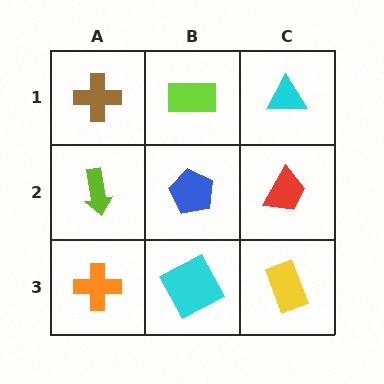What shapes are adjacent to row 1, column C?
A red trapezoid (row 2, column C), a lime rectangle (row 1, column B).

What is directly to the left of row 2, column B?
A lime arrow.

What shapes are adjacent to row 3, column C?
A red trapezoid (row 2, column C), a cyan square (row 3, column B).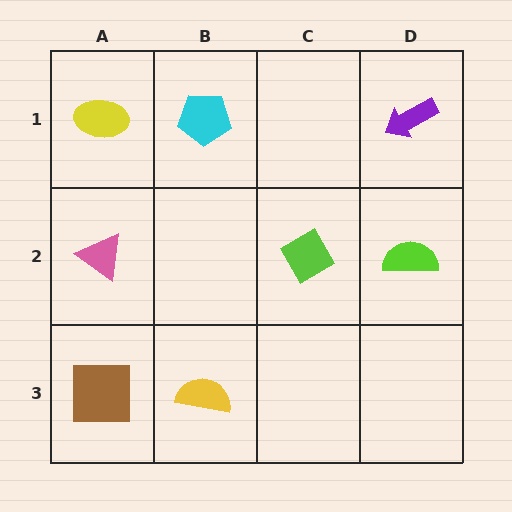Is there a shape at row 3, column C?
No, that cell is empty.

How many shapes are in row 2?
3 shapes.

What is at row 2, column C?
A lime diamond.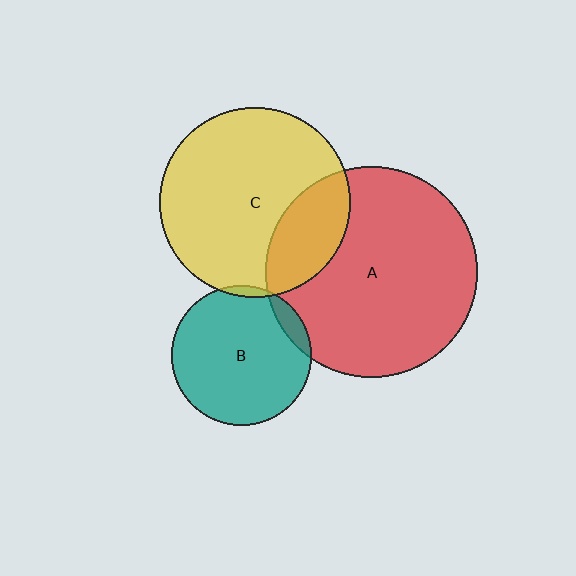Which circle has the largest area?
Circle A (red).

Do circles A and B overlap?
Yes.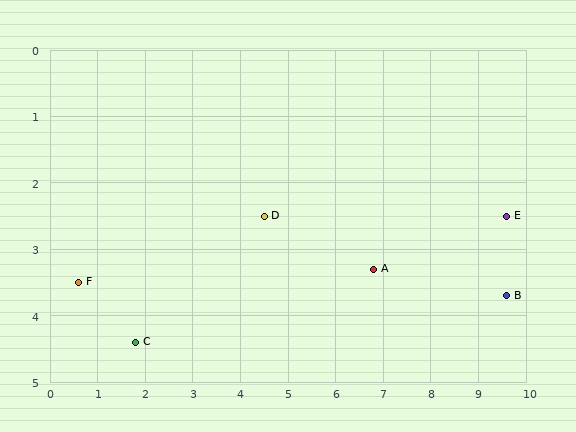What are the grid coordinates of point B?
Point B is at approximately (9.6, 3.7).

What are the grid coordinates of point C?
Point C is at approximately (1.8, 4.4).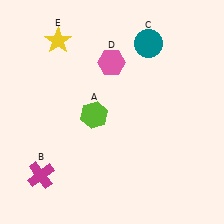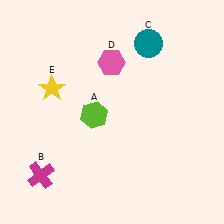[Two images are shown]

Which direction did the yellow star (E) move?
The yellow star (E) moved down.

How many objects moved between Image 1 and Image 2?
1 object moved between the two images.